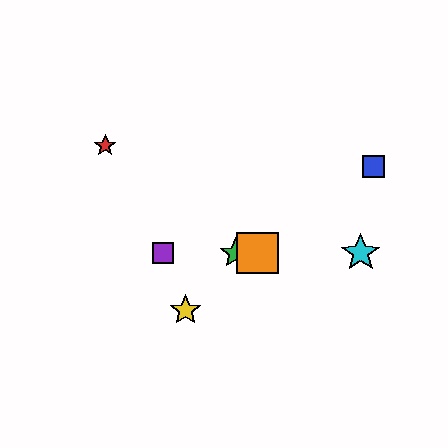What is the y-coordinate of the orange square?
The orange square is at y≈253.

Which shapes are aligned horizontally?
The green star, the purple square, the orange square, the cyan star are aligned horizontally.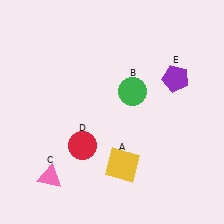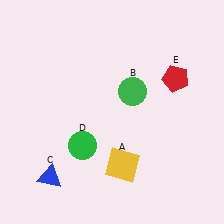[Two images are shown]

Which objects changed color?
C changed from pink to blue. D changed from red to green. E changed from purple to red.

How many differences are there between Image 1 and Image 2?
There are 3 differences between the two images.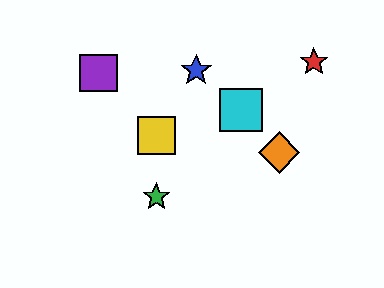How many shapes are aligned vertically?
2 shapes (the green star, the yellow square) are aligned vertically.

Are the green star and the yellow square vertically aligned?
Yes, both are at x≈156.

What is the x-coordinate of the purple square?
The purple square is at x≈99.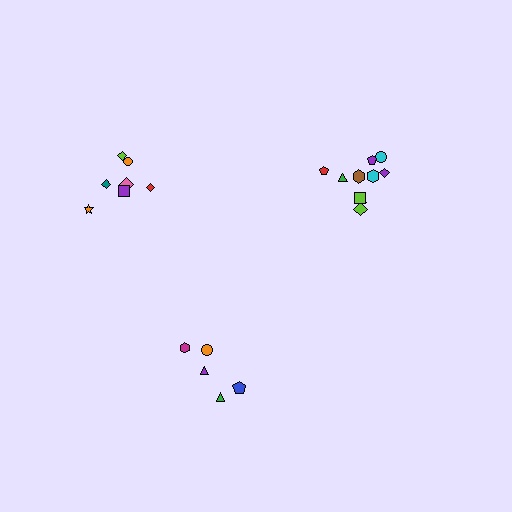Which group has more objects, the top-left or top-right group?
The top-right group.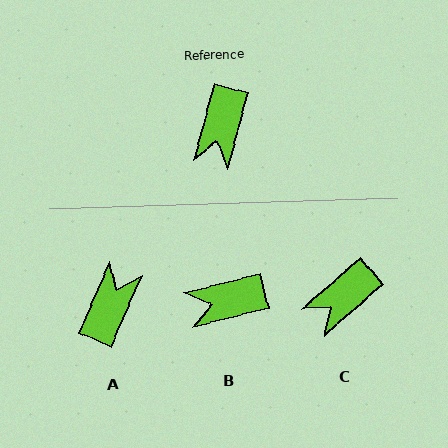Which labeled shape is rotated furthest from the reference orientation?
A, about 172 degrees away.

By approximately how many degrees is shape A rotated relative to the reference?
Approximately 172 degrees counter-clockwise.